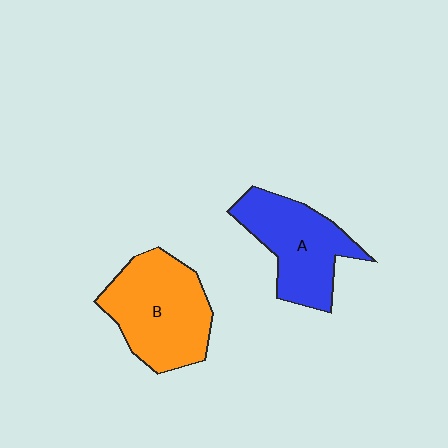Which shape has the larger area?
Shape B (orange).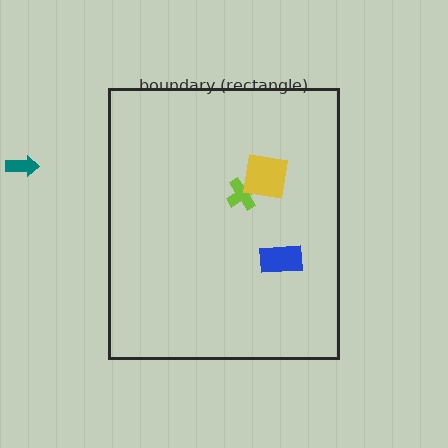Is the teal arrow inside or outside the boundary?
Outside.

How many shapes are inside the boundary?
3 inside, 1 outside.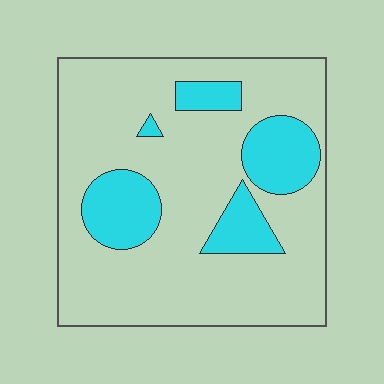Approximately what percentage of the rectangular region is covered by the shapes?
Approximately 20%.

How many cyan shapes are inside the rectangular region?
5.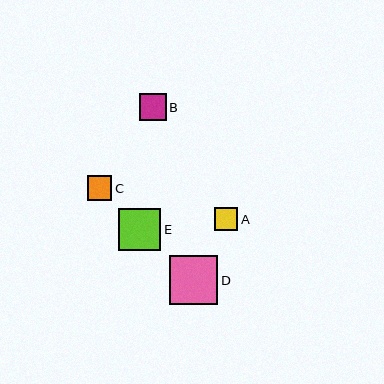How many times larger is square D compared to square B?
Square D is approximately 1.8 times the size of square B.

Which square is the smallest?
Square A is the smallest with a size of approximately 23 pixels.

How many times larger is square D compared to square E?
Square D is approximately 1.1 times the size of square E.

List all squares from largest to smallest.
From largest to smallest: D, E, B, C, A.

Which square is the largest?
Square D is the largest with a size of approximately 48 pixels.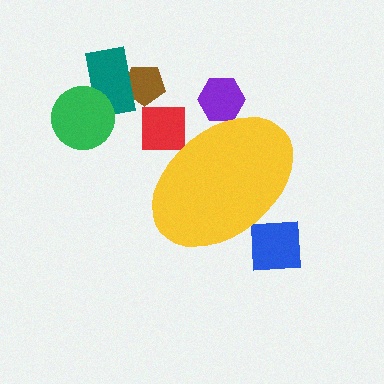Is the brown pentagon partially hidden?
No, the brown pentagon is fully visible.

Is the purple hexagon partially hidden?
Yes, the purple hexagon is partially hidden behind the yellow ellipse.